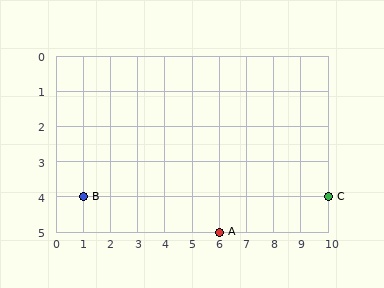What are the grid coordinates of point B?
Point B is at grid coordinates (1, 4).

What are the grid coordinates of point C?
Point C is at grid coordinates (10, 4).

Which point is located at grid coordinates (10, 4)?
Point C is at (10, 4).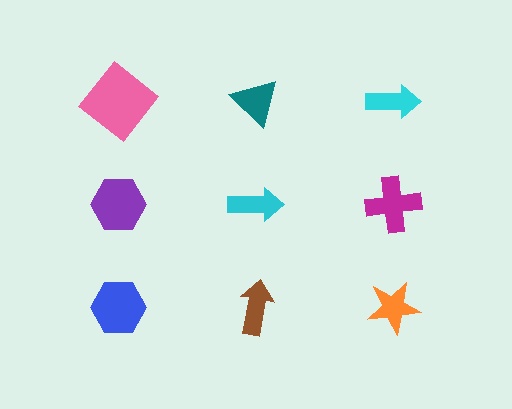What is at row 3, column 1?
A blue hexagon.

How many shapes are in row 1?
3 shapes.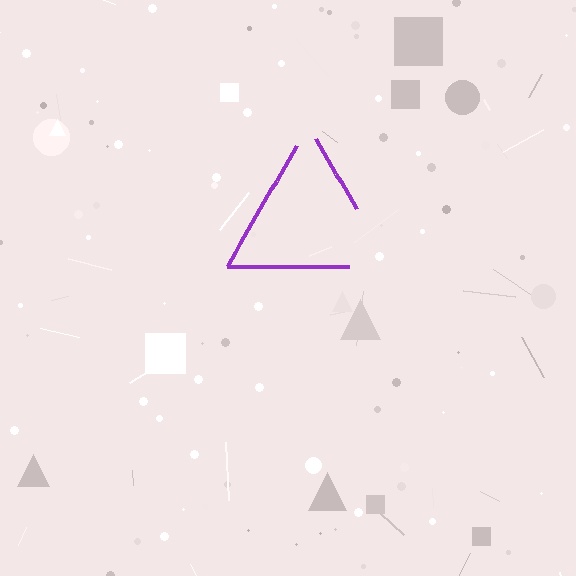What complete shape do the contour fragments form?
The contour fragments form a triangle.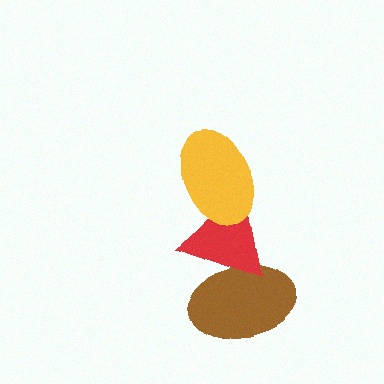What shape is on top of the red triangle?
The yellow ellipse is on top of the red triangle.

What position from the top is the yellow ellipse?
The yellow ellipse is 1st from the top.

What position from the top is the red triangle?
The red triangle is 2nd from the top.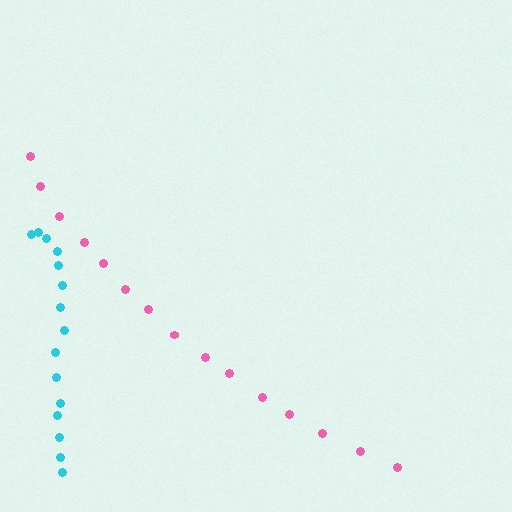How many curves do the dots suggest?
There are 2 distinct paths.